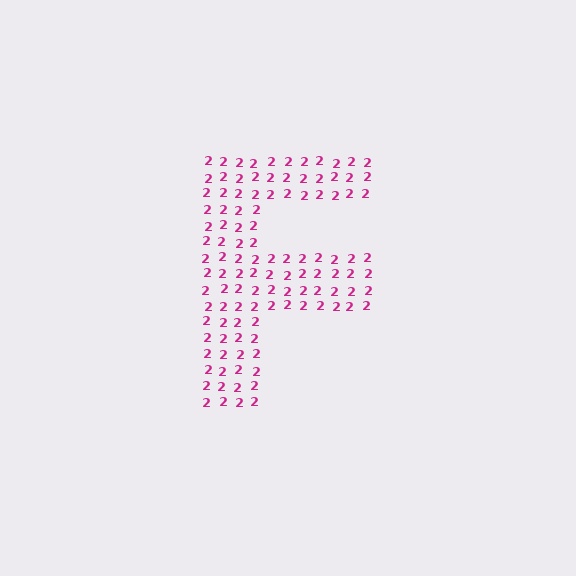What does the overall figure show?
The overall figure shows the letter F.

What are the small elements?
The small elements are digit 2's.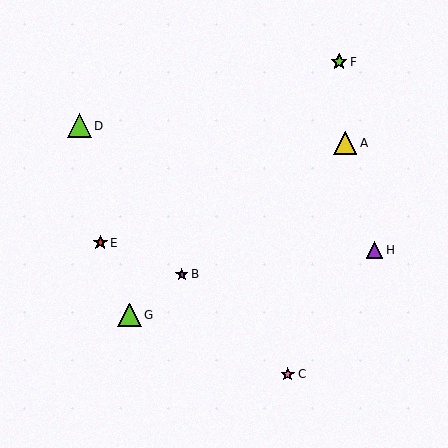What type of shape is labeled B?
Shape B is a purple star.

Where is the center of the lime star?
The center of the lime star is at (339, 62).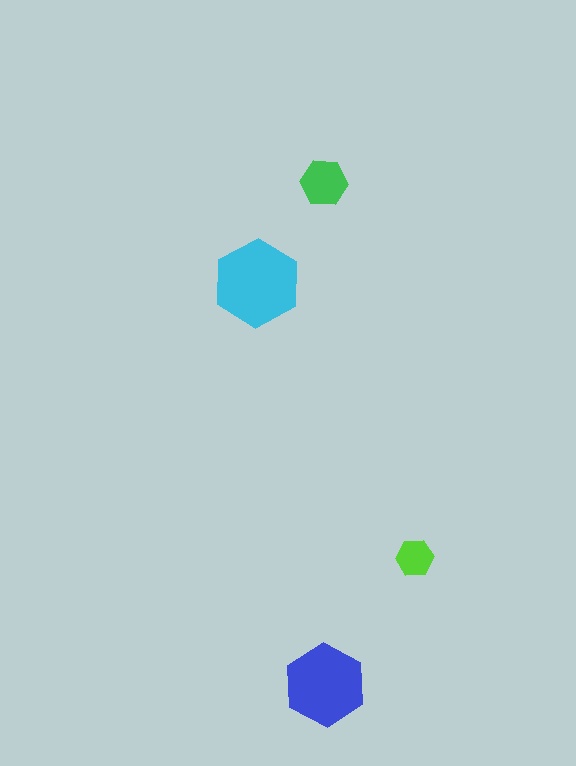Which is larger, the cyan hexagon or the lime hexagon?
The cyan one.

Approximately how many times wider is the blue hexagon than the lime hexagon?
About 2 times wider.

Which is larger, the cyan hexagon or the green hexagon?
The cyan one.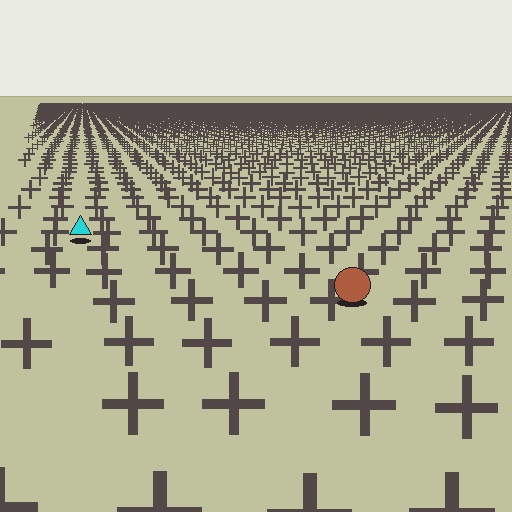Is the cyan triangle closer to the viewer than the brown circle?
No. The brown circle is closer — you can tell from the texture gradient: the ground texture is coarser near it.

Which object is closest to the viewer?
The brown circle is closest. The texture marks near it are larger and more spread out.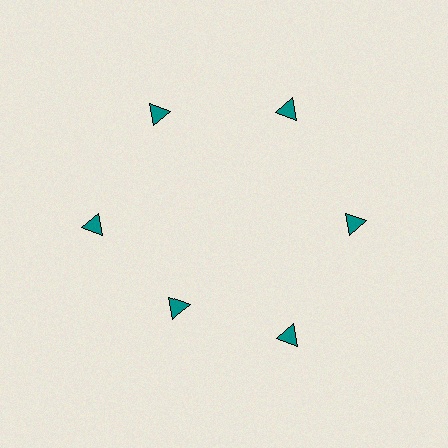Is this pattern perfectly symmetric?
No. The 6 teal triangles are arranged in a ring, but one element near the 7 o'clock position is pulled inward toward the center, breaking the 6-fold rotational symmetry.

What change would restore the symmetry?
The symmetry would be restored by moving it outward, back onto the ring so that all 6 triangles sit at equal angles and equal distance from the center.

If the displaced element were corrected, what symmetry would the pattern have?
It would have 6-fold rotational symmetry — the pattern would map onto itself every 60 degrees.